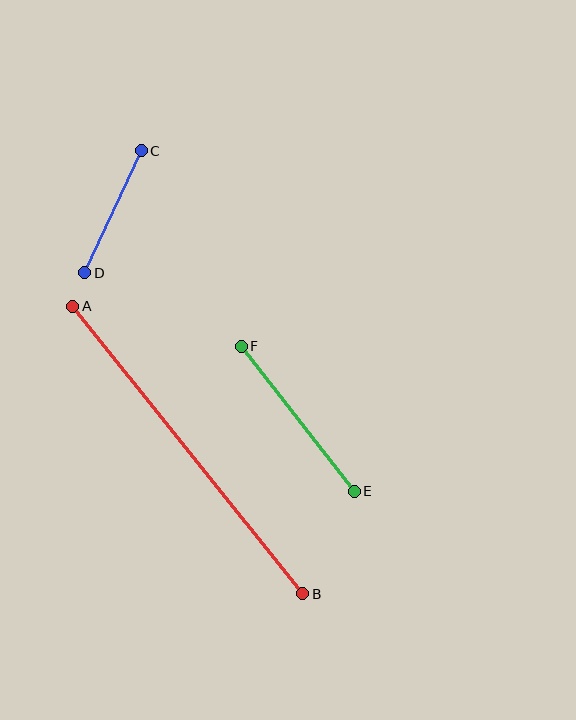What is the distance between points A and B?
The distance is approximately 368 pixels.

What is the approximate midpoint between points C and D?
The midpoint is at approximately (113, 212) pixels.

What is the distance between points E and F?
The distance is approximately 184 pixels.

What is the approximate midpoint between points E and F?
The midpoint is at approximately (298, 419) pixels.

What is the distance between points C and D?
The distance is approximately 135 pixels.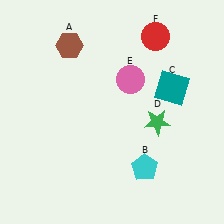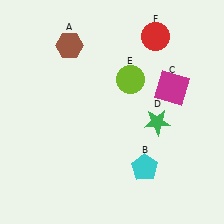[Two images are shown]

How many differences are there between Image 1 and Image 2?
There are 2 differences between the two images.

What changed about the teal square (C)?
In Image 1, C is teal. In Image 2, it changed to magenta.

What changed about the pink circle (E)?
In Image 1, E is pink. In Image 2, it changed to lime.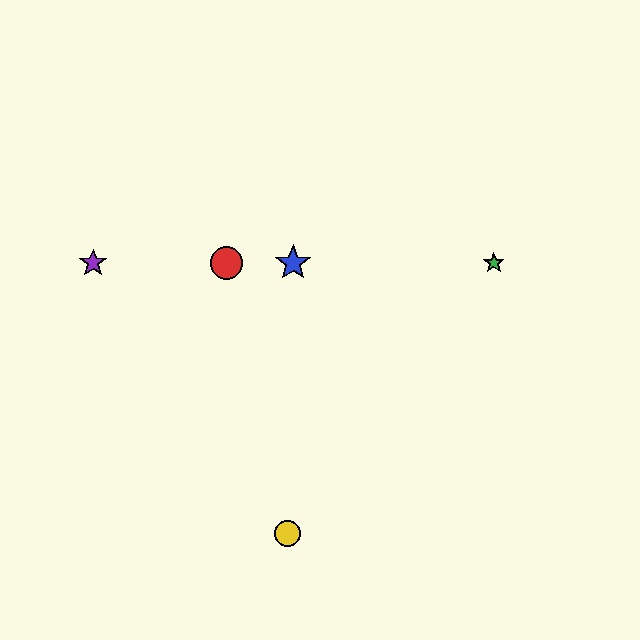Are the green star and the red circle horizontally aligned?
Yes, both are at y≈263.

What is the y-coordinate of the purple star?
The purple star is at y≈263.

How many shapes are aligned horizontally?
4 shapes (the red circle, the blue star, the green star, the purple star) are aligned horizontally.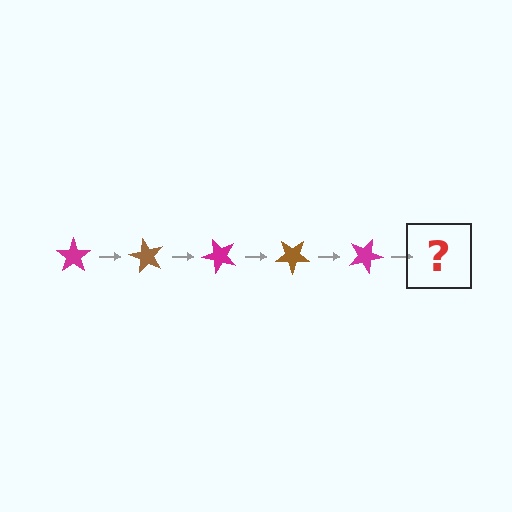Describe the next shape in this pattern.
It should be a brown star, rotated 300 degrees from the start.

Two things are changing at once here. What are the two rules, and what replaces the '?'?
The two rules are that it rotates 60 degrees each step and the color cycles through magenta and brown. The '?' should be a brown star, rotated 300 degrees from the start.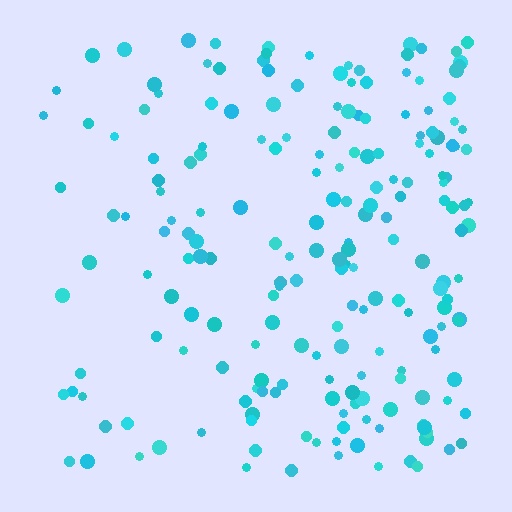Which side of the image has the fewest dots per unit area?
The left.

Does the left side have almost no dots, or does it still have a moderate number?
Still a moderate number, just noticeably fewer than the right.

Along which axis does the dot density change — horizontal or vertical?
Horizontal.